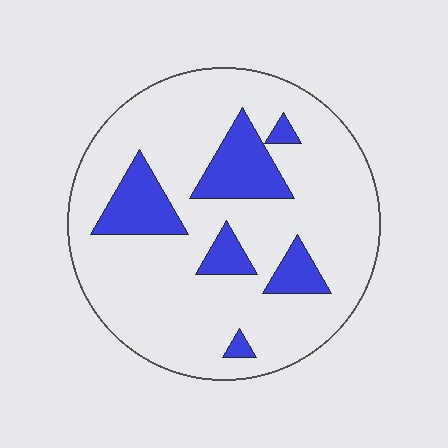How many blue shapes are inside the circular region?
6.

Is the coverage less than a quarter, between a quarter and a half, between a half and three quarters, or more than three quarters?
Less than a quarter.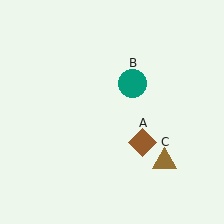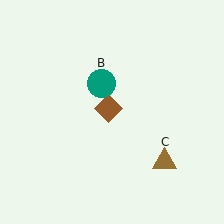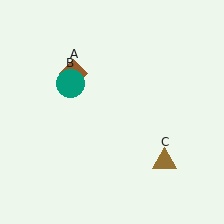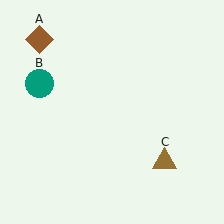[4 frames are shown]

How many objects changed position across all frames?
2 objects changed position: brown diamond (object A), teal circle (object B).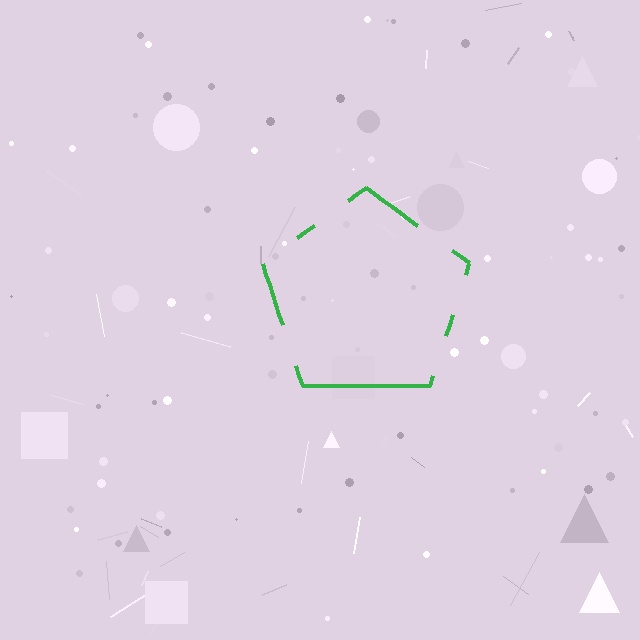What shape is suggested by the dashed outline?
The dashed outline suggests a pentagon.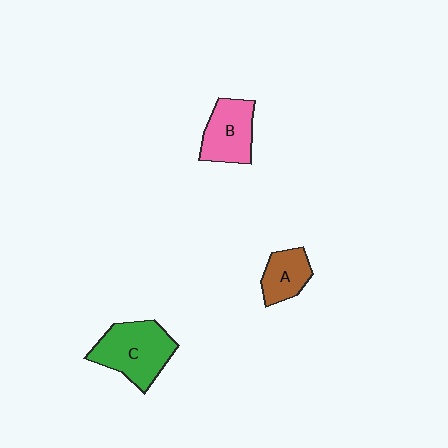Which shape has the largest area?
Shape C (green).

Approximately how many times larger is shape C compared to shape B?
Approximately 1.3 times.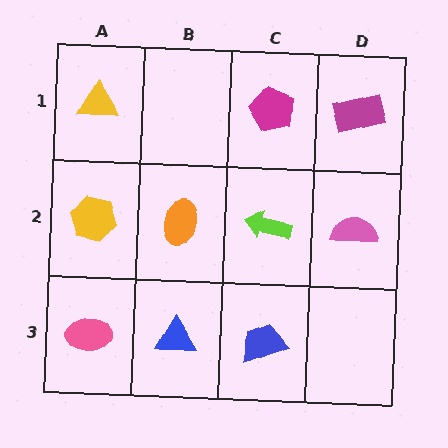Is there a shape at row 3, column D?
No, that cell is empty.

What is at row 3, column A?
A pink ellipse.